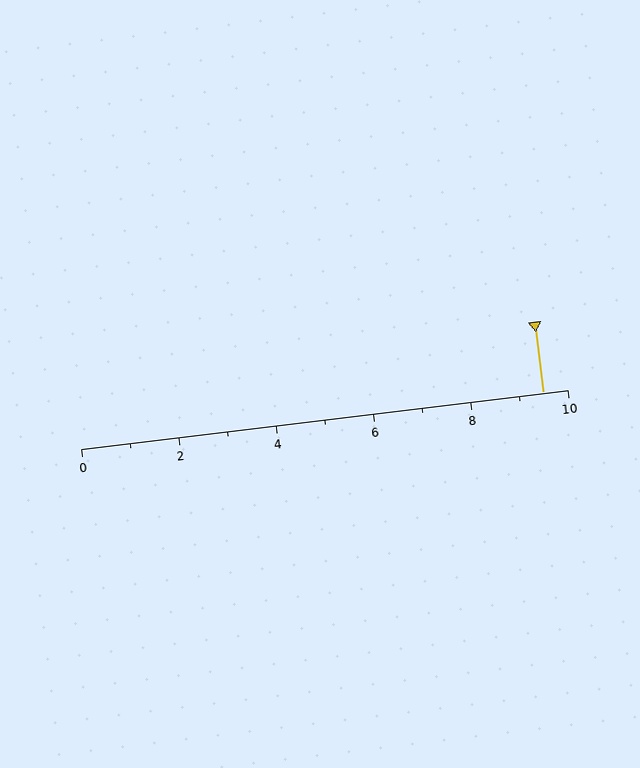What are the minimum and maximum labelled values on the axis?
The axis runs from 0 to 10.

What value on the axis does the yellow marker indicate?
The marker indicates approximately 9.5.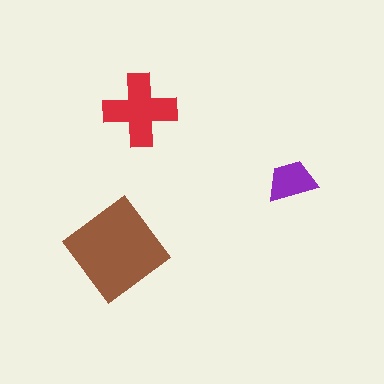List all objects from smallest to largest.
The purple trapezoid, the red cross, the brown diamond.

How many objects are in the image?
There are 3 objects in the image.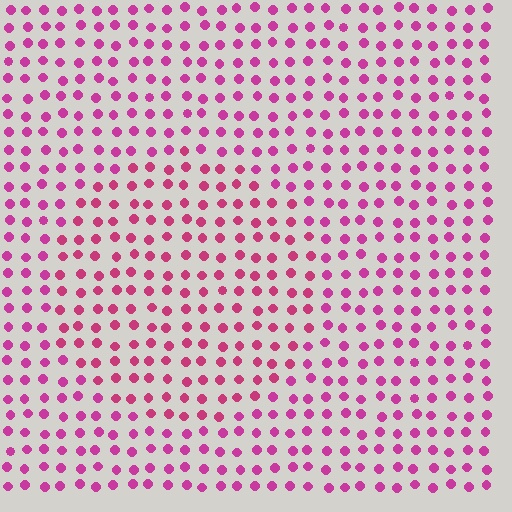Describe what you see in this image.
The image is filled with small magenta elements in a uniform arrangement. A circle-shaped region is visible where the elements are tinted to a slightly different hue, forming a subtle color boundary.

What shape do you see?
I see a circle.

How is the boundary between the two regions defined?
The boundary is defined purely by a slight shift in hue (about 16 degrees). Spacing, size, and orientation are identical on both sides.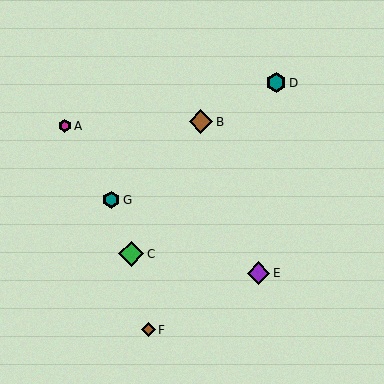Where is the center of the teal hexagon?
The center of the teal hexagon is at (276, 83).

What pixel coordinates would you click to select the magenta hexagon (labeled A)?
Click at (65, 126) to select the magenta hexagon A.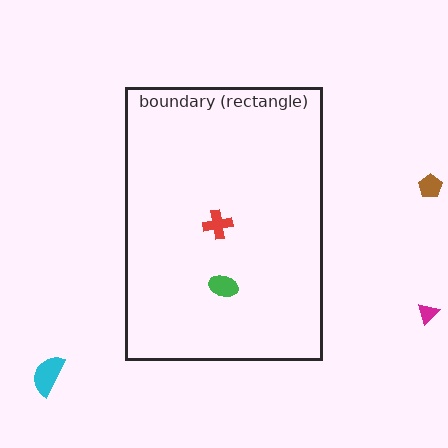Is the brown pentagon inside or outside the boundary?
Outside.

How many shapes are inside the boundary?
2 inside, 3 outside.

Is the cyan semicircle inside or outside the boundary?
Outside.